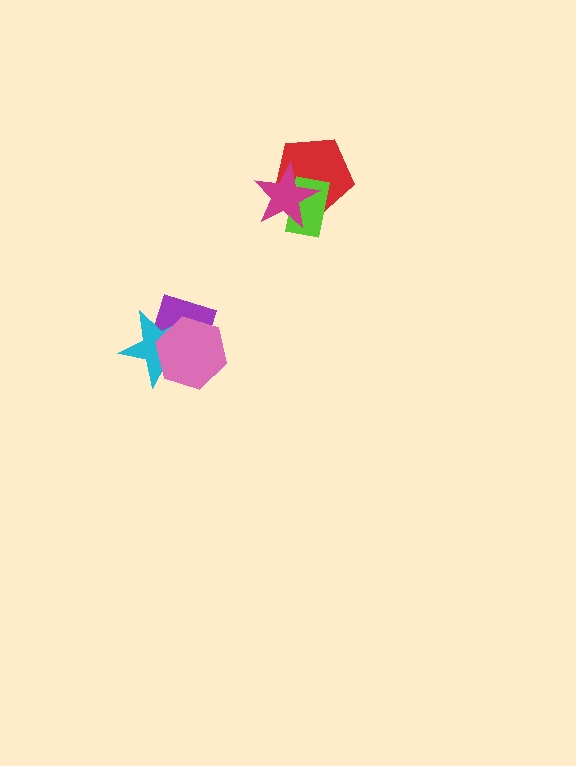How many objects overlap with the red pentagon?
2 objects overlap with the red pentagon.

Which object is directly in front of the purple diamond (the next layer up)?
The cyan star is directly in front of the purple diamond.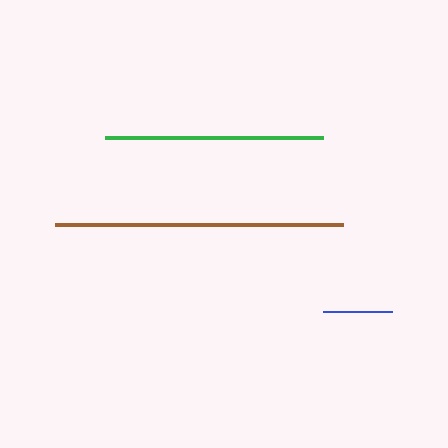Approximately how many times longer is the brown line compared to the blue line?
The brown line is approximately 4.2 times the length of the blue line.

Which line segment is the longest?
The brown line is the longest at approximately 288 pixels.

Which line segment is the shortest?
The blue line is the shortest at approximately 69 pixels.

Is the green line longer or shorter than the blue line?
The green line is longer than the blue line.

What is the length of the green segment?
The green segment is approximately 218 pixels long.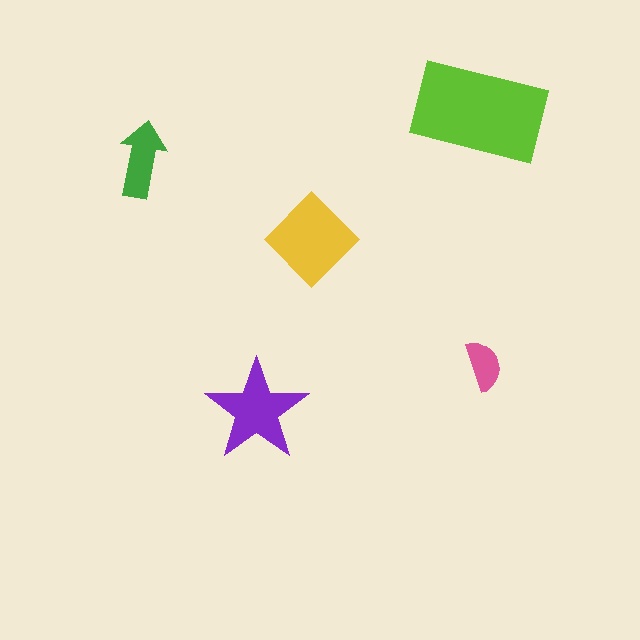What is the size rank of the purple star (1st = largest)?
3rd.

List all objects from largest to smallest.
The lime rectangle, the yellow diamond, the purple star, the green arrow, the pink semicircle.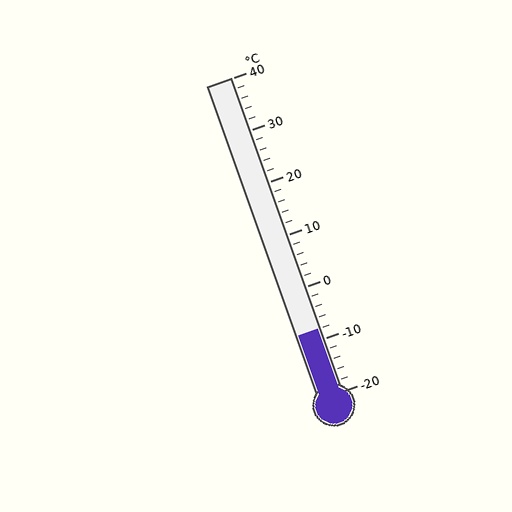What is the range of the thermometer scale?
The thermometer scale ranges from -20°C to 40°C.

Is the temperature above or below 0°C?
The temperature is below 0°C.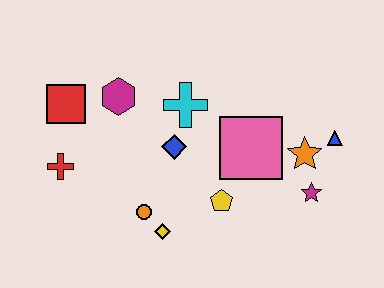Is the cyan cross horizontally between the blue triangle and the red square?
Yes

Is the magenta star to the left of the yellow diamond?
No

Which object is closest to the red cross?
The red square is closest to the red cross.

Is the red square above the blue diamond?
Yes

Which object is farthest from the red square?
The blue triangle is farthest from the red square.